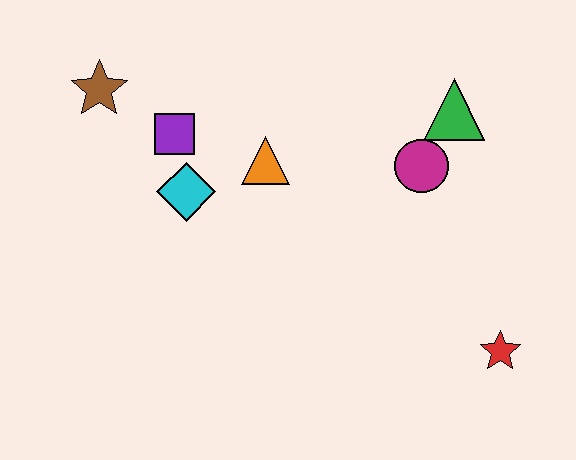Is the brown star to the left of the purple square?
Yes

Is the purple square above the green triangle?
No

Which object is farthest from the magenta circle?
The brown star is farthest from the magenta circle.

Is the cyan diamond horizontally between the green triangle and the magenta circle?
No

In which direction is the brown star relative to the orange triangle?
The brown star is to the left of the orange triangle.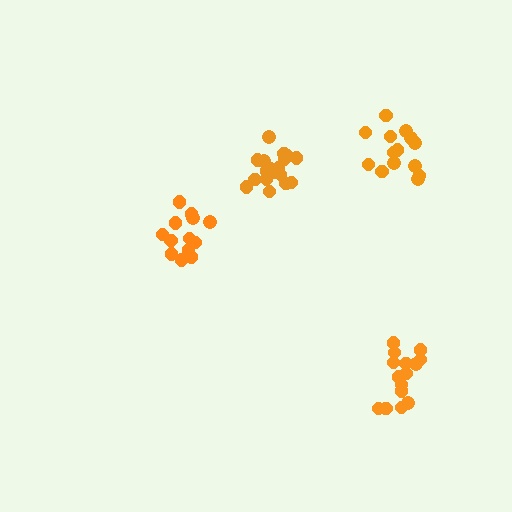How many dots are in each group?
Group 1: 18 dots, Group 2: 15 dots, Group 3: 13 dots, Group 4: 14 dots (60 total).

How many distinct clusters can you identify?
There are 4 distinct clusters.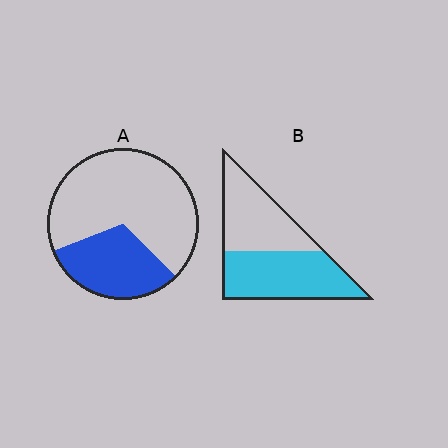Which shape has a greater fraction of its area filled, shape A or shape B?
Shape B.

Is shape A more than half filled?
No.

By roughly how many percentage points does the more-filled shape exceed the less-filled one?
By roughly 20 percentage points (B over A).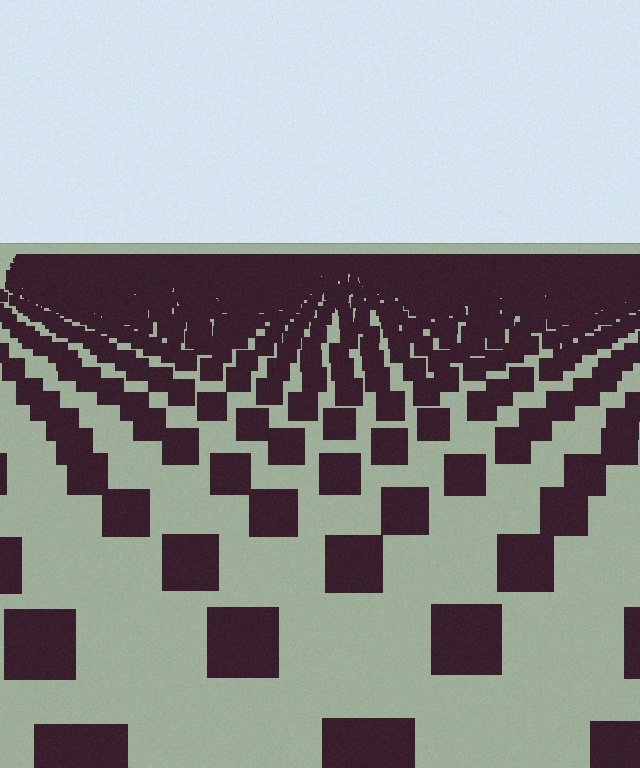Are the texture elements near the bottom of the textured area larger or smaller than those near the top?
Larger. Near the bottom, elements are closer to the viewer and appear at a bigger on-screen size.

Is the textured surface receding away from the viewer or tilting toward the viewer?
The surface is receding away from the viewer. Texture elements get smaller and denser toward the top.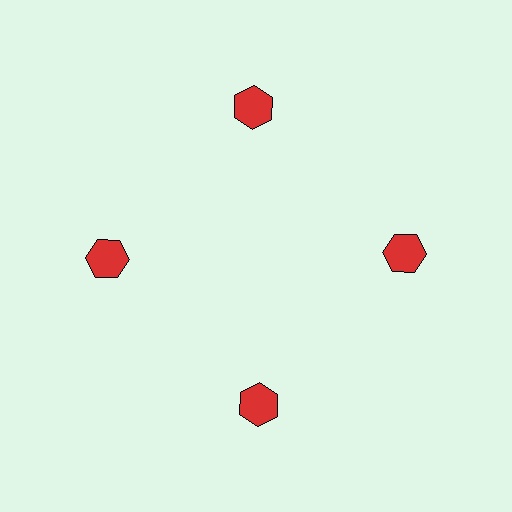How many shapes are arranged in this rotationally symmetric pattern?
There are 4 shapes, arranged in 4 groups of 1.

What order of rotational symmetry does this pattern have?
This pattern has 4-fold rotational symmetry.